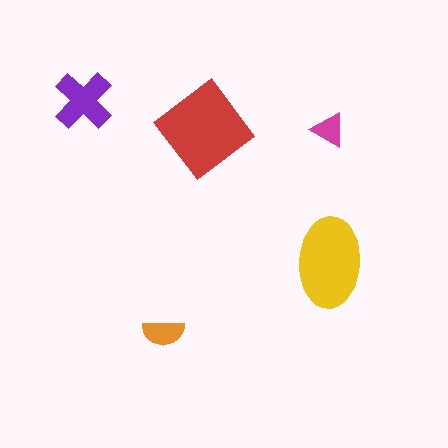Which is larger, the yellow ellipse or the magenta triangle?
The yellow ellipse.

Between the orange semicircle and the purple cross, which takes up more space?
The purple cross.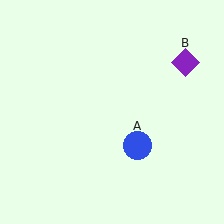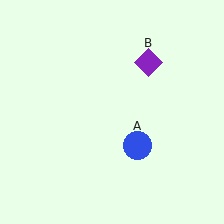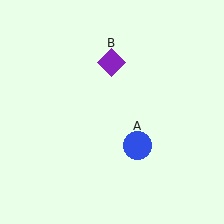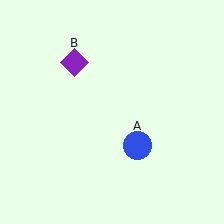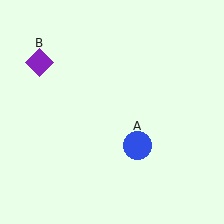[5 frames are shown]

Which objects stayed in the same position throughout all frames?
Blue circle (object A) remained stationary.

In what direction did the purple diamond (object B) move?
The purple diamond (object B) moved left.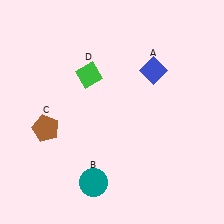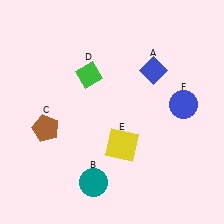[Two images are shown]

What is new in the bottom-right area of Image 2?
A yellow square (E) was added in the bottom-right area of Image 2.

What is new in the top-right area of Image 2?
A blue circle (F) was added in the top-right area of Image 2.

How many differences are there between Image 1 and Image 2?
There are 2 differences between the two images.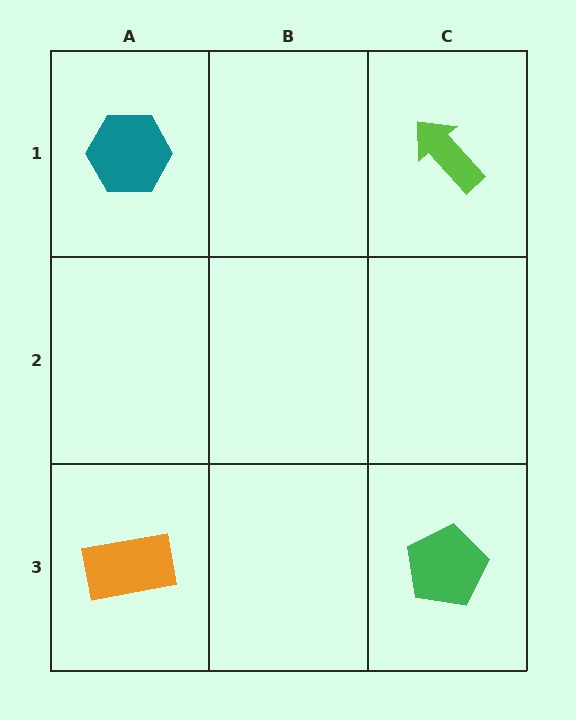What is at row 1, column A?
A teal hexagon.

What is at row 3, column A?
An orange rectangle.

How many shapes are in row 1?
2 shapes.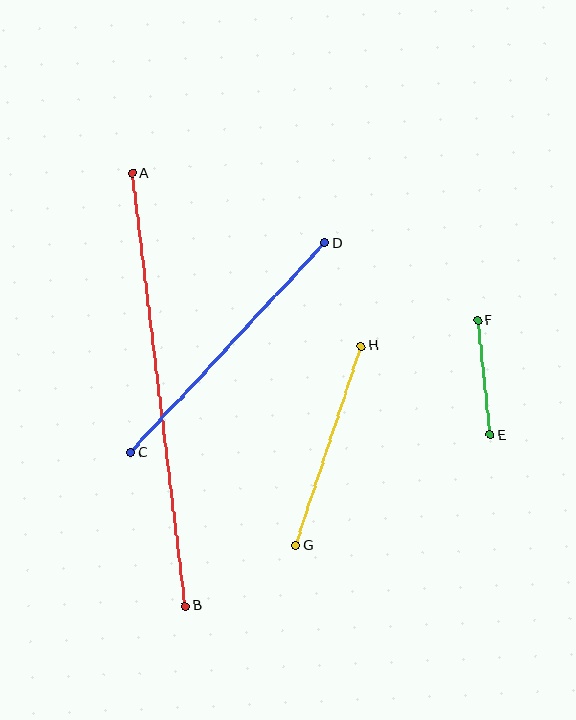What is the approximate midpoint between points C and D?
The midpoint is at approximately (228, 348) pixels.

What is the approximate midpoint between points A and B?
The midpoint is at approximately (159, 390) pixels.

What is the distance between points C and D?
The distance is approximately 286 pixels.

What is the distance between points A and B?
The distance is approximately 436 pixels.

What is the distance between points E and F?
The distance is approximately 115 pixels.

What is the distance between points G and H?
The distance is approximately 210 pixels.